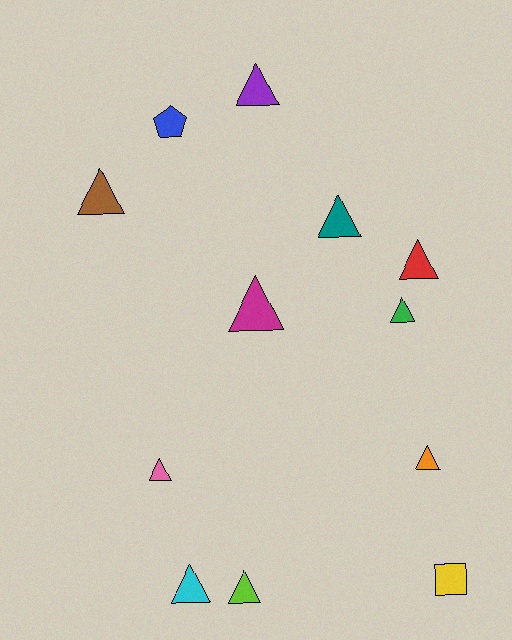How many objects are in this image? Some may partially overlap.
There are 12 objects.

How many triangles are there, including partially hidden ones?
There are 10 triangles.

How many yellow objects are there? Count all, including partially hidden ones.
There is 1 yellow object.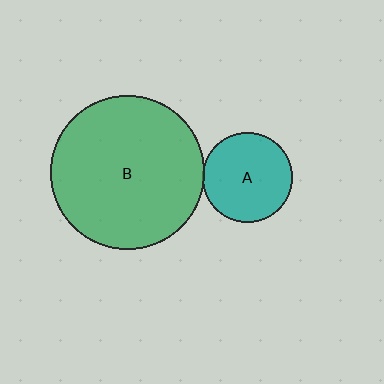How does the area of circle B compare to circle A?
Approximately 2.9 times.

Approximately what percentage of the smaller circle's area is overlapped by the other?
Approximately 5%.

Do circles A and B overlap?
Yes.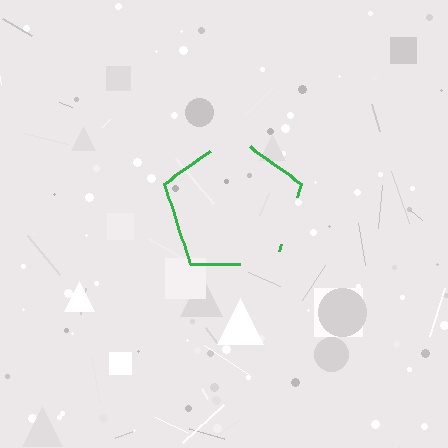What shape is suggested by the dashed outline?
The dashed outline suggests a pentagon.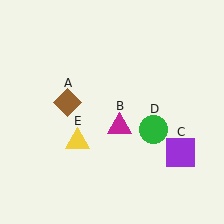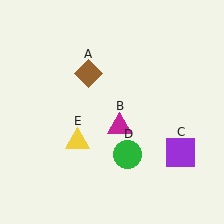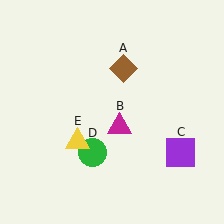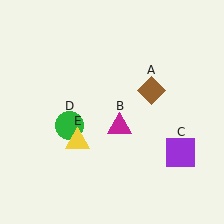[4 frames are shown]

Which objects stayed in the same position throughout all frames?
Magenta triangle (object B) and purple square (object C) and yellow triangle (object E) remained stationary.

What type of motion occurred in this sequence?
The brown diamond (object A), green circle (object D) rotated clockwise around the center of the scene.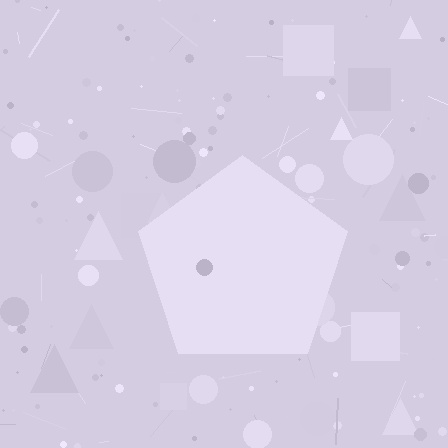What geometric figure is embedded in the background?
A pentagon is embedded in the background.